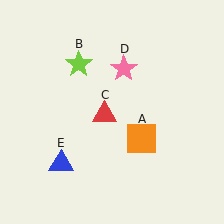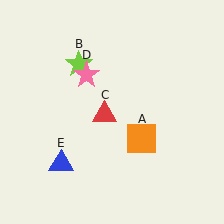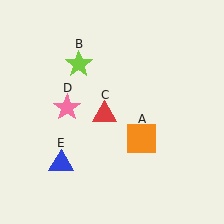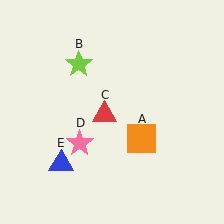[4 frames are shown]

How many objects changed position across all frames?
1 object changed position: pink star (object D).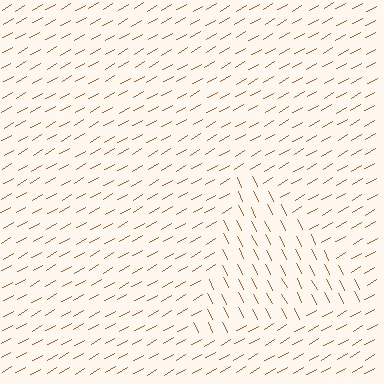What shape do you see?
I see a triangle.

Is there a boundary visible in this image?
Yes, there is a texture boundary formed by a change in line orientation.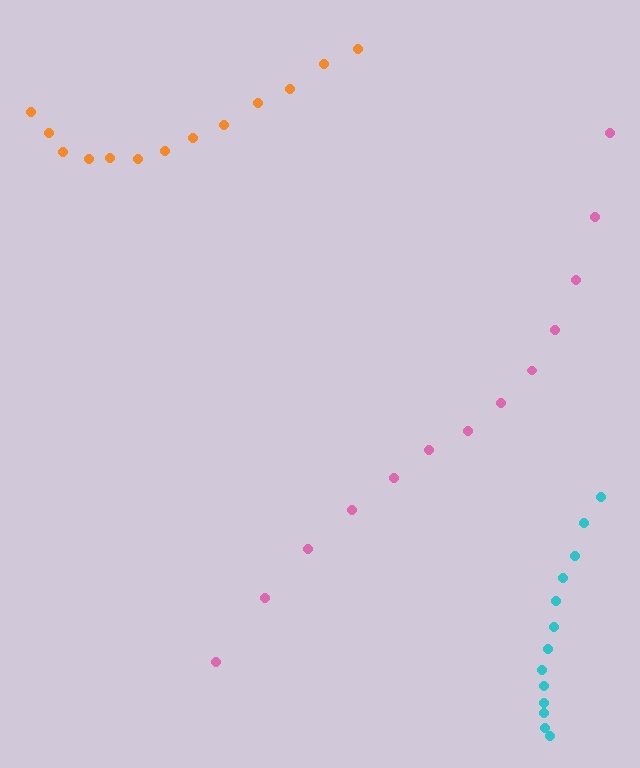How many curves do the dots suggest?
There are 3 distinct paths.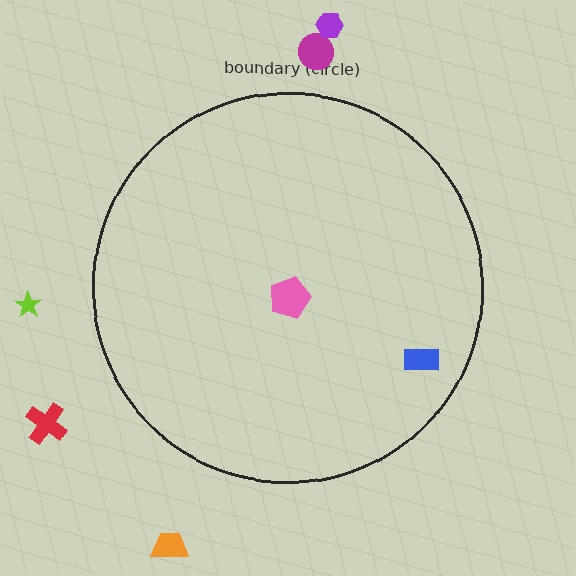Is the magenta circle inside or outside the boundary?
Outside.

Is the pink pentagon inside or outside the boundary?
Inside.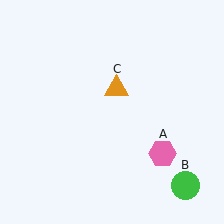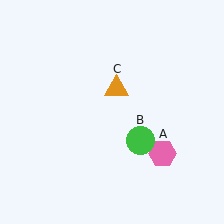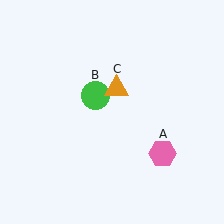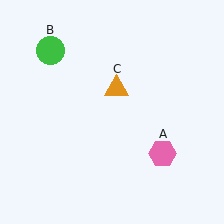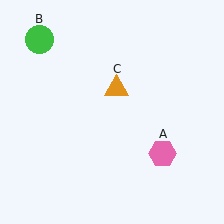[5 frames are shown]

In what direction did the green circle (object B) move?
The green circle (object B) moved up and to the left.